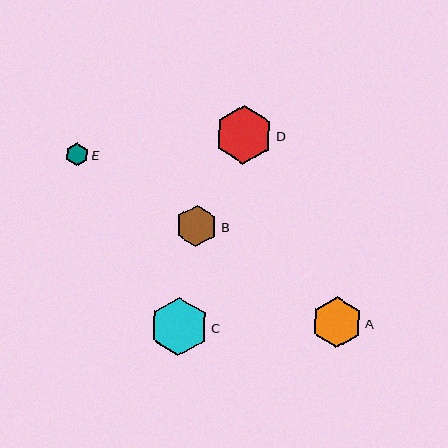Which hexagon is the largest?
Hexagon D is the largest with a size of approximately 58 pixels.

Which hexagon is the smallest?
Hexagon E is the smallest with a size of approximately 23 pixels.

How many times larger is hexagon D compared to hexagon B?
Hexagon D is approximately 1.4 times the size of hexagon B.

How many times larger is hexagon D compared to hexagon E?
Hexagon D is approximately 2.6 times the size of hexagon E.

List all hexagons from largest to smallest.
From largest to smallest: D, C, A, B, E.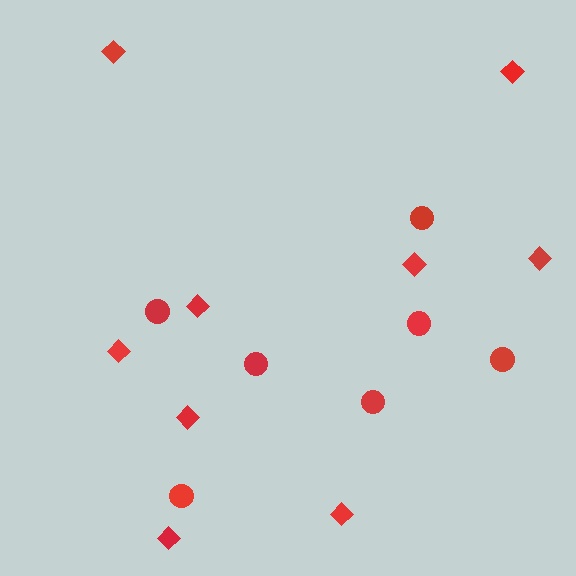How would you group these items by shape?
There are 2 groups: one group of circles (7) and one group of diamonds (9).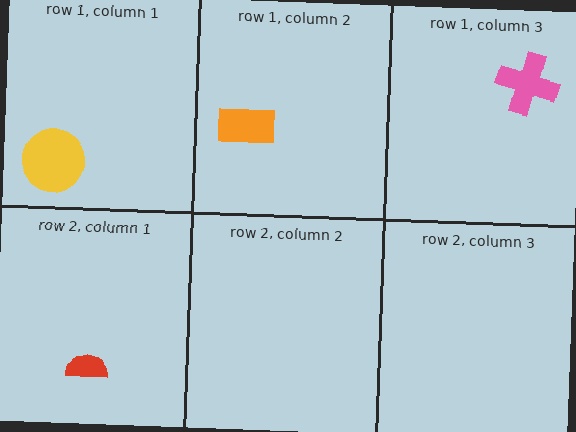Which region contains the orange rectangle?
The row 1, column 2 region.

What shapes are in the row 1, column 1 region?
The yellow circle.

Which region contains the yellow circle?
The row 1, column 1 region.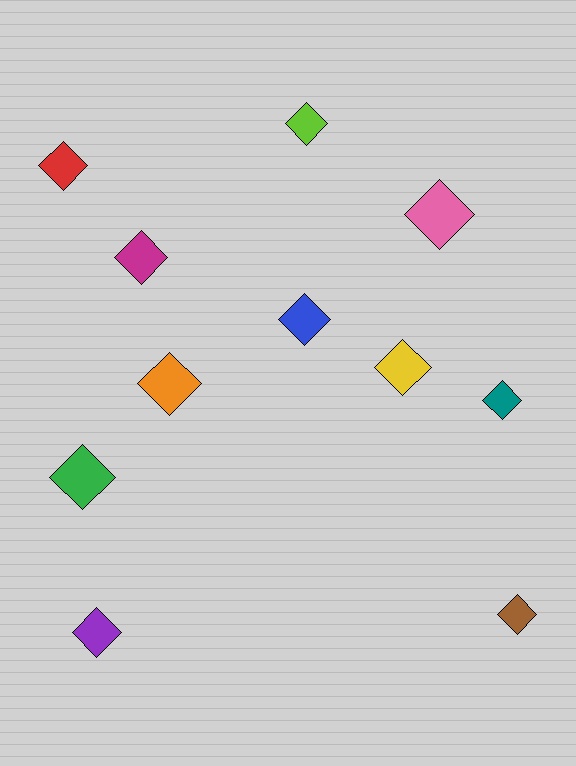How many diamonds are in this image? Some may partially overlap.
There are 11 diamonds.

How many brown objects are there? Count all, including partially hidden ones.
There is 1 brown object.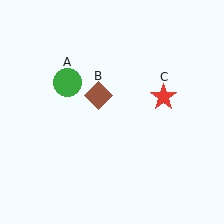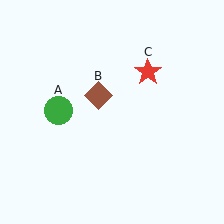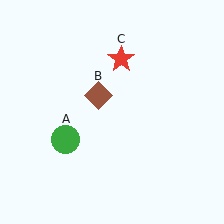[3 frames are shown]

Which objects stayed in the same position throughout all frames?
Brown diamond (object B) remained stationary.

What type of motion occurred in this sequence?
The green circle (object A), red star (object C) rotated counterclockwise around the center of the scene.